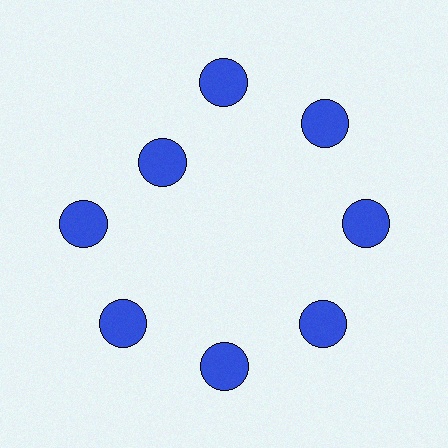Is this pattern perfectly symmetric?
No. The 8 blue circles are arranged in a ring, but one element near the 10 o'clock position is pulled inward toward the center, breaking the 8-fold rotational symmetry.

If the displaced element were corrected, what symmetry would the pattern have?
It would have 8-fold rotational symmetry — the pattern would map onto itself every 45 degrees.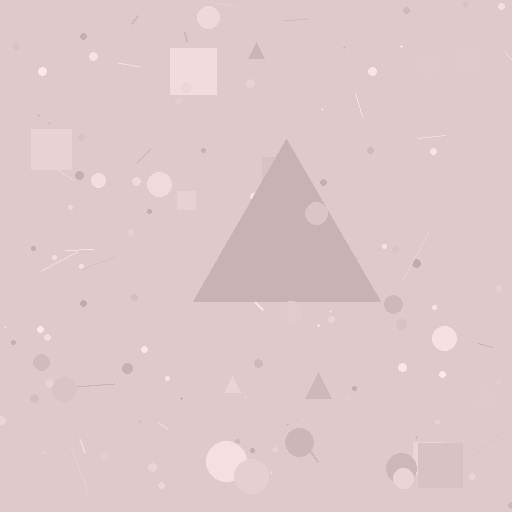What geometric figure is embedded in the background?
A triangle is embedded in the background.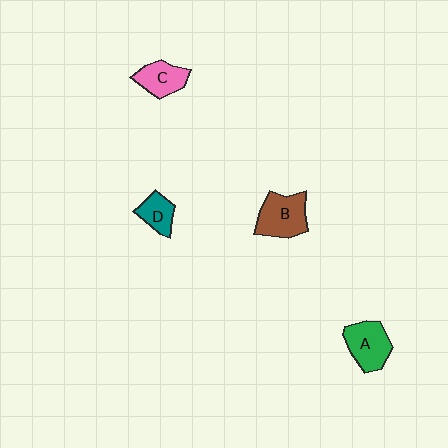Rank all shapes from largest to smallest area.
From largest to smallest: B (brown), A (green), C (pink), D (teal).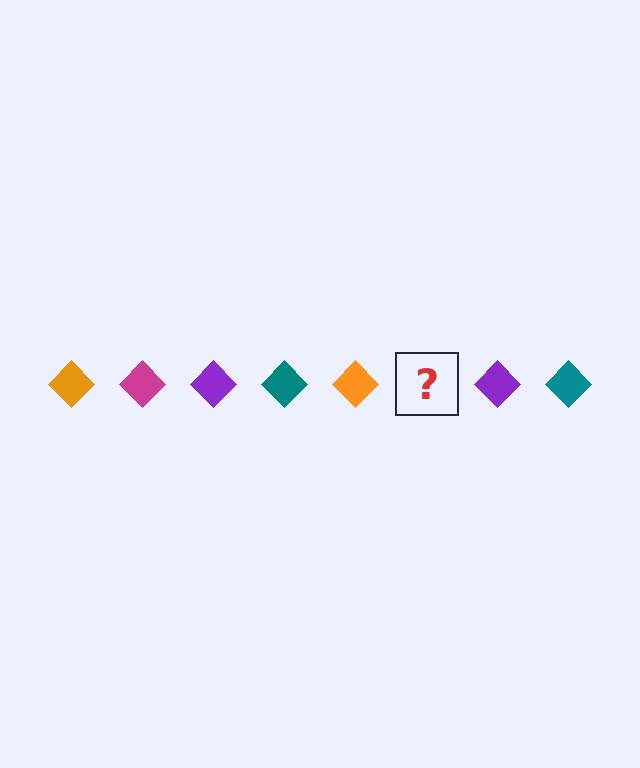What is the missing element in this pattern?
The missing element is a magenta diamond.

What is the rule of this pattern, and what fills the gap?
The rule is that the pattern cycles through orange, magenta, purple, teal diamonds. The gap should be filled with a magenta diamond.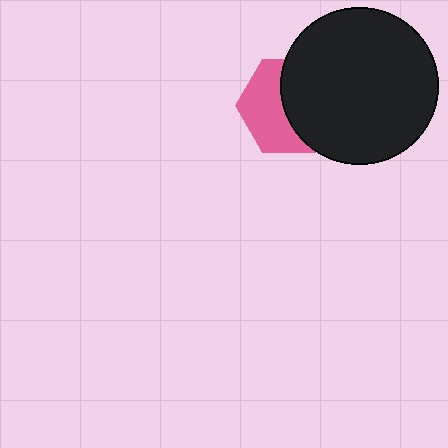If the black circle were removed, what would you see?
You would see the complete pink hexagon.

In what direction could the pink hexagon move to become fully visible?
The pink hexagon could move left. That would shift it out from behind the black circle entirely.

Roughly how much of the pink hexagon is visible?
About half of it is visible (roughly 49%).